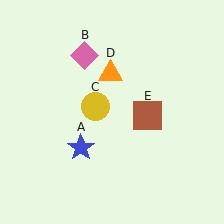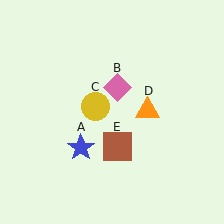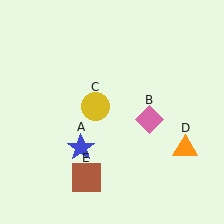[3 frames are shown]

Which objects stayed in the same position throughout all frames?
Blue star (object A) and yellow circle (object C) remained stationary.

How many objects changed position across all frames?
3 objects changed position: pink diamond (object B), orange triangle (object D), brown square (object E).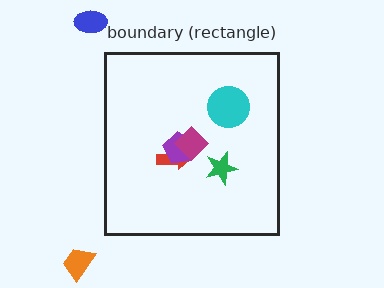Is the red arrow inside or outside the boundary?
Inside.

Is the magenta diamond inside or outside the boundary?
Inside.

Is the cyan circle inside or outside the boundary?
Inside.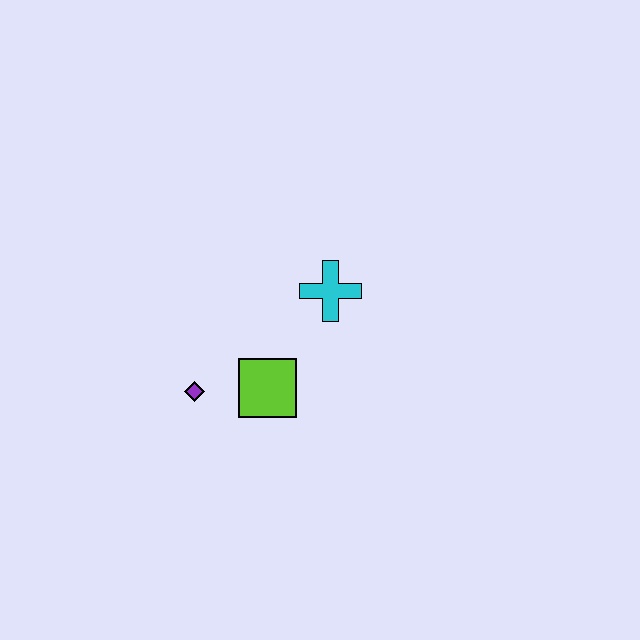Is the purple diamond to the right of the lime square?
No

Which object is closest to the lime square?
The purple diamond is closest to the lime square.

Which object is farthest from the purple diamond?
The cyan cross is farthest from the purple diamond.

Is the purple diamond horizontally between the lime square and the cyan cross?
No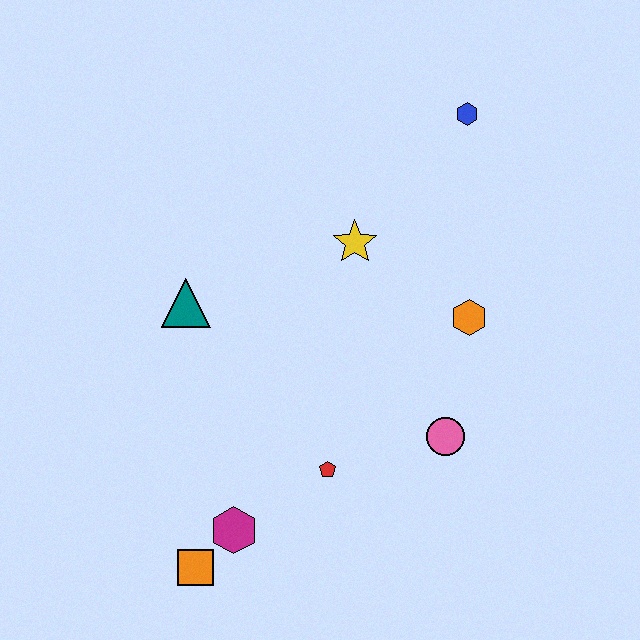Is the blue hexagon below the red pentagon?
No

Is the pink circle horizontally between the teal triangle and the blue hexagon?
Yes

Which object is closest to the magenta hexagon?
The orange square is closest to the magenta hexagon.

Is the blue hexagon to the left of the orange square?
No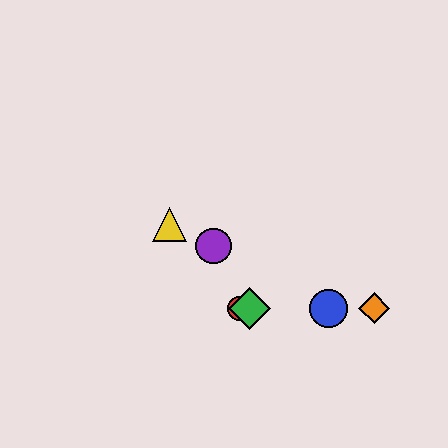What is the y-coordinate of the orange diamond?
The orange diamond is at y≈308.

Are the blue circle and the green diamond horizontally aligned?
Yes, both are at y≈308.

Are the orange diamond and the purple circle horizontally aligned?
No, the orange diamond is at y≈308 and the purple circle is at y≈246.